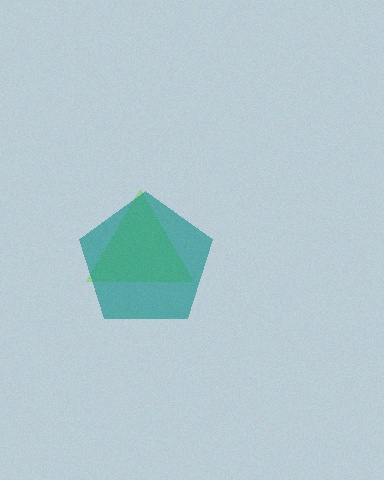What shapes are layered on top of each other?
The layered shapes are: a lime triangle, a teal pentagon.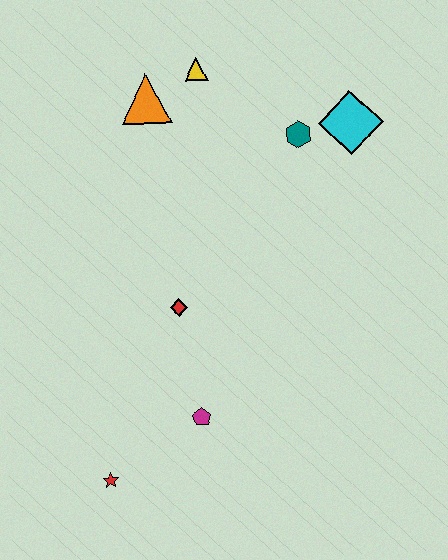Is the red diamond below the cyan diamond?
Yes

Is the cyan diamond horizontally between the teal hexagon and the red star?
No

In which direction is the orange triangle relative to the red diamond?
The orange triangle is above the red diamond.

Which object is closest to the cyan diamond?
The teal hexagon is closest to the cyan diamond.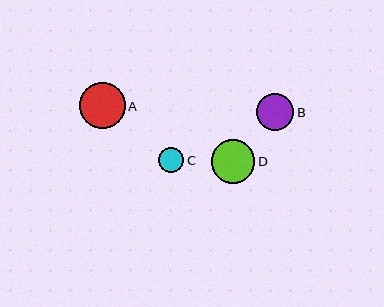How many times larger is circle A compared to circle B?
Circle A is approximately 1.2 times the size of circle B.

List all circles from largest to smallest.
From largest to smallest: A, D, B, C.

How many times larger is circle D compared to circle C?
Circle D is approximately 1.7 times the size of circle C.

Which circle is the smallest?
Circle C is the smallest with a size of approximately 25 pixels.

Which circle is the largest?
Circle A is the largest with a size of approximately 46 pixels.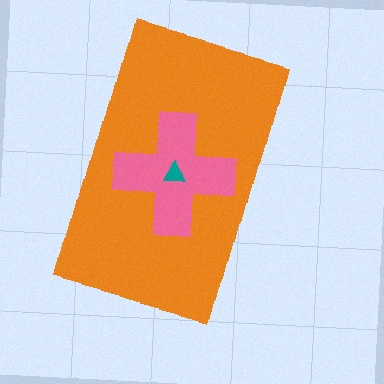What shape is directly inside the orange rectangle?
The pink cross.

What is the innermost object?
The teal triangle.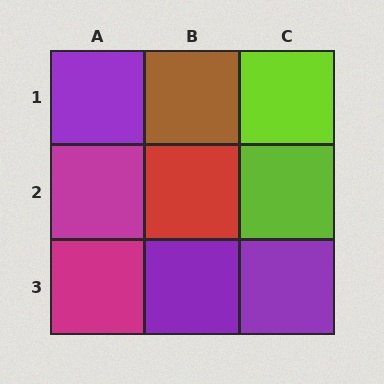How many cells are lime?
2 cells are lime.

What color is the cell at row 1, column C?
Lime.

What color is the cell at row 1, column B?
Brown.